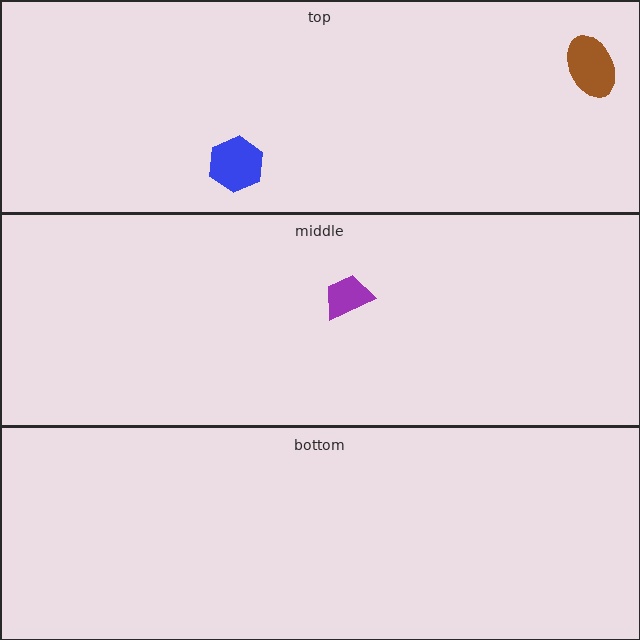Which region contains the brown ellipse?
The top region.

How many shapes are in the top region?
2.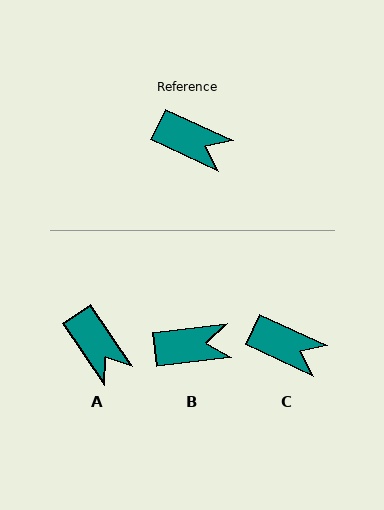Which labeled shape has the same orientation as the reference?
C.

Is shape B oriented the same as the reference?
No, it is off by about 32 degrees.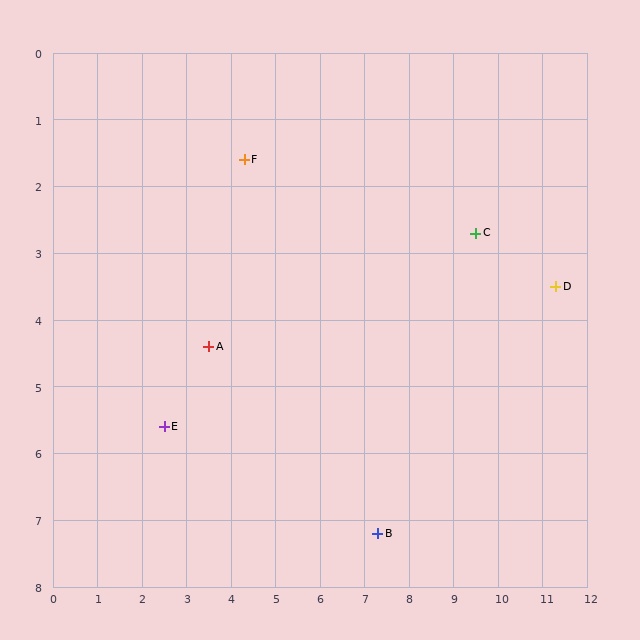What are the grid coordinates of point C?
Point C is at approximately (9.5, 2.7).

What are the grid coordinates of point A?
Point A is at approximately (3.5, 4.4).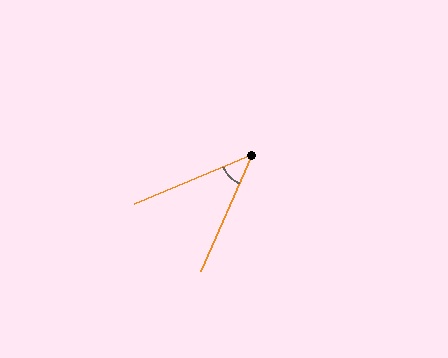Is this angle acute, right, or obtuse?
It is acute.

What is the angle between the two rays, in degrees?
Approximately 43 degrees.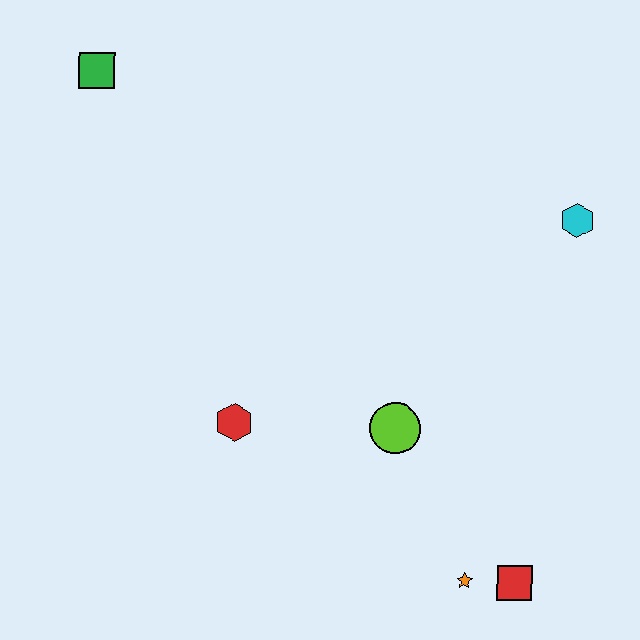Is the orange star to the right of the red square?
No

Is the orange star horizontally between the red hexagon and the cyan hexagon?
Yes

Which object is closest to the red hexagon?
The lime circle is closest to the red hexagon.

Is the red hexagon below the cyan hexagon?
Yes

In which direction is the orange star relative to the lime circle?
The orange star is below the lime circle.